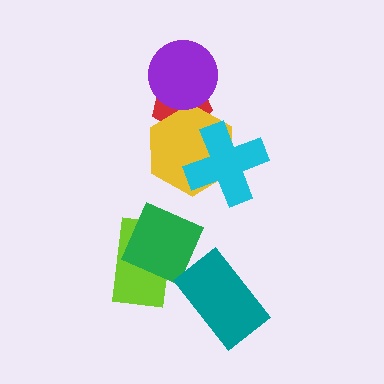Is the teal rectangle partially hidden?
No, no other shape covers it.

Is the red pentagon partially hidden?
Yes, it is partially covered by another shape.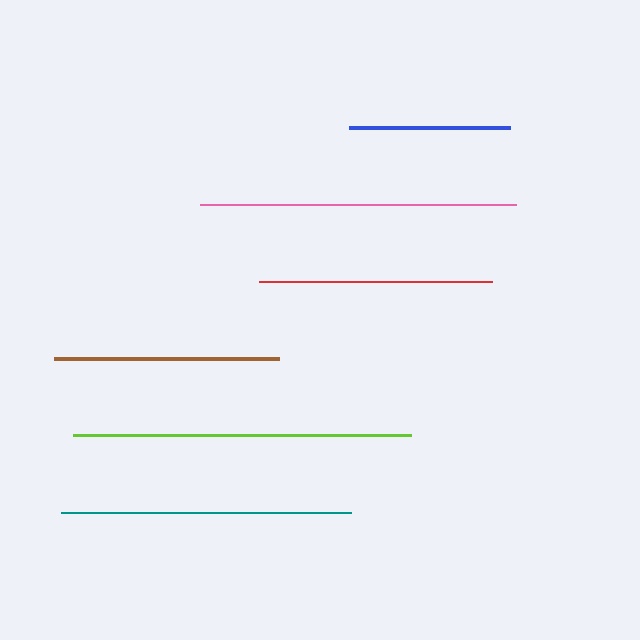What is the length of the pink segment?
The pink segment is approximately 316 pixels long.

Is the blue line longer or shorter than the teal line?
The teal line is longer than the blue line.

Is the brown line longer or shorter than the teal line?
The teal line is longer than the brown line.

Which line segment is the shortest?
The blue line is the shortest at approximately 161 pixels.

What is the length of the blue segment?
The blue segment is approximately 161 pixels long.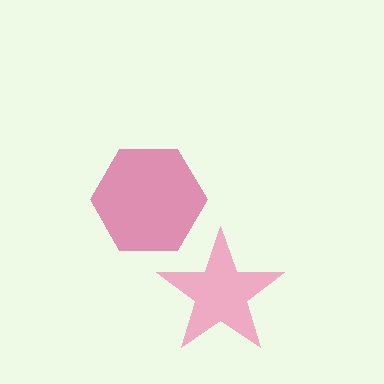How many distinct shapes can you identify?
There are 2 distinct shapes: a magenta hexagon, a pink star.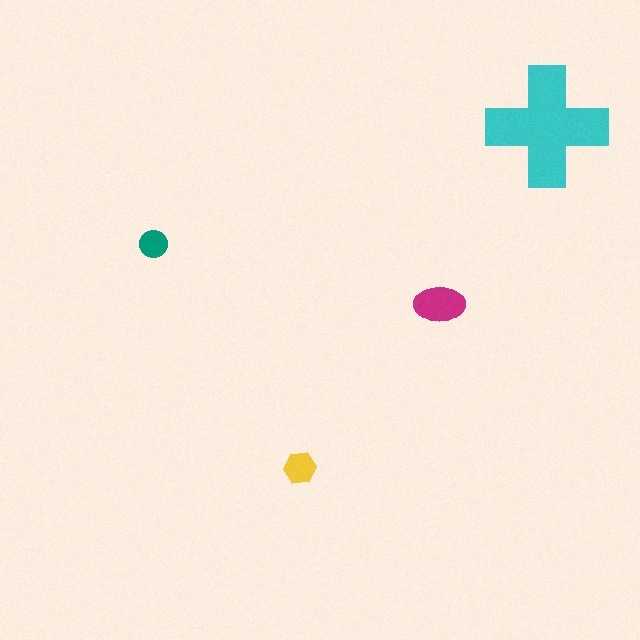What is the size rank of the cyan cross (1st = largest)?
1st.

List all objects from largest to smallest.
The cyan cross, the magenta ellipse, the yellow hexagon, the teal circle.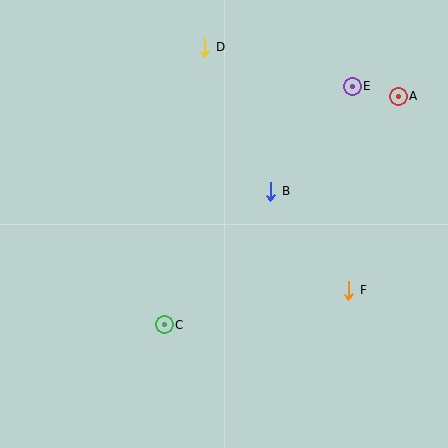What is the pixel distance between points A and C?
The distance between A and C is 327 pixels.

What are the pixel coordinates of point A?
Point A is at (398, 96).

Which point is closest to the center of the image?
Point B at (271, 191) is closest to the center.